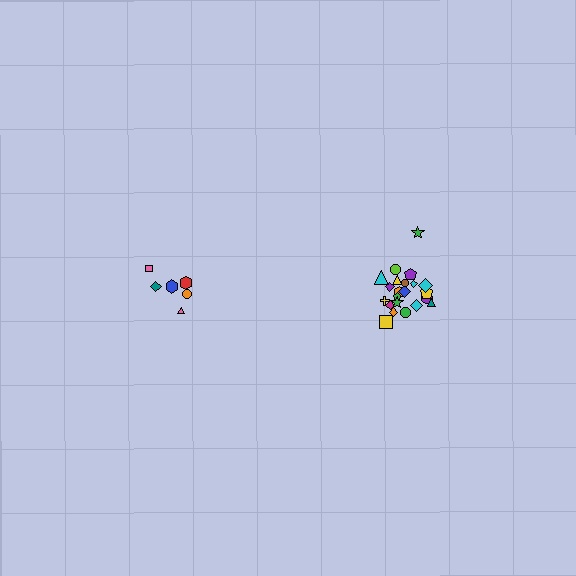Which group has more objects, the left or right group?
The right group.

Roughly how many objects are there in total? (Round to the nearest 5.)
Roughly 30 objects in total.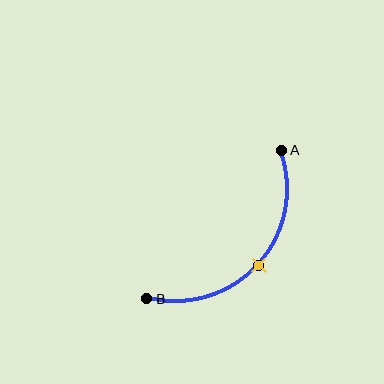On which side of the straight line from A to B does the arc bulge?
The arc bulges below and to the right of the straight line connecting A and B.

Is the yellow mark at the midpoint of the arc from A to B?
Yes. The yellow mark lies on the arc at equal arc-length from both A and B — it is the arc midpoint.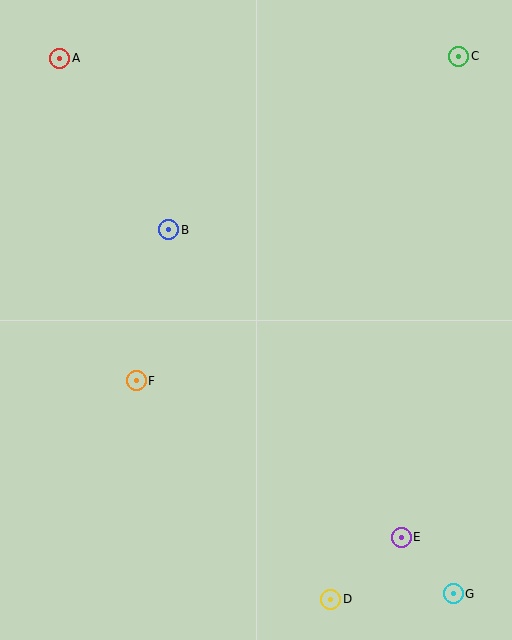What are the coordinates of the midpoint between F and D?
The midpoint between F and D is at (234, 490).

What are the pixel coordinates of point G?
Point G is at (453, 594).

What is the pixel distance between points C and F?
The distance between C and F is 458 pixels.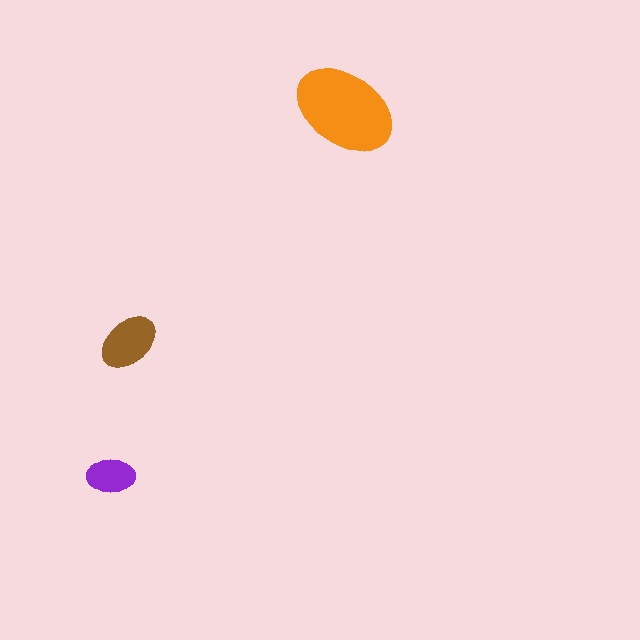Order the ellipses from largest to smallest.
the orange one, the brown one, the purple one.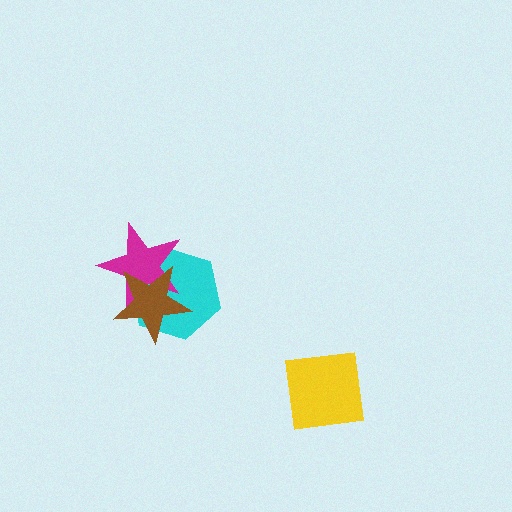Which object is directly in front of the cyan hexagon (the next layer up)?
The magenta star is directly in front of the cyan hexagon.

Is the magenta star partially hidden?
Yes, it is partially covered by another shape.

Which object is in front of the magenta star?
The brown star is in front of the magenta star.